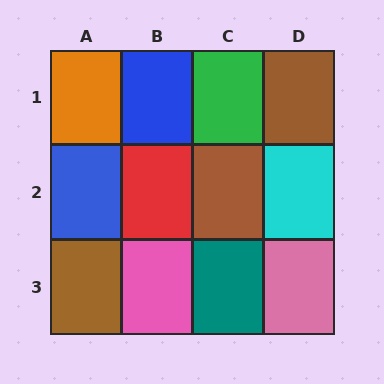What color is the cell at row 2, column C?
Brown.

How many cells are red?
1 cell is red.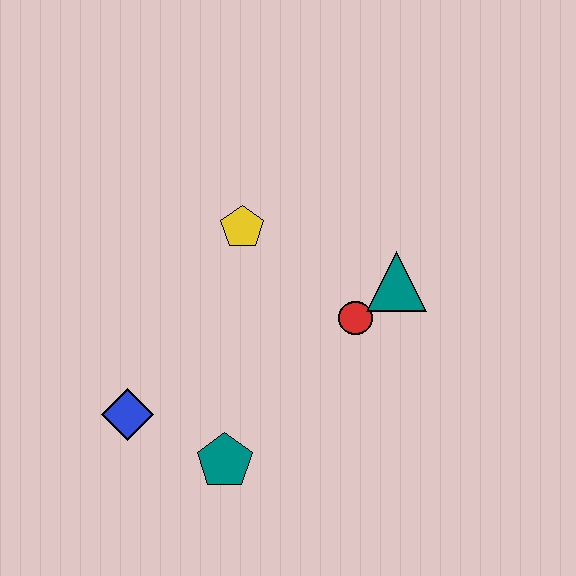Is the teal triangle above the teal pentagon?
Yes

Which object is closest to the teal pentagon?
The blue diamond is closest to the teal pentagon.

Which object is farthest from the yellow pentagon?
The teal pentagon is farthest from the yellow pentagon.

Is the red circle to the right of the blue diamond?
Yes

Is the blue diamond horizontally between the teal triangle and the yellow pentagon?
No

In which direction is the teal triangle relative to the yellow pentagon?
The teal triangle is to the right of the yellow pentagon.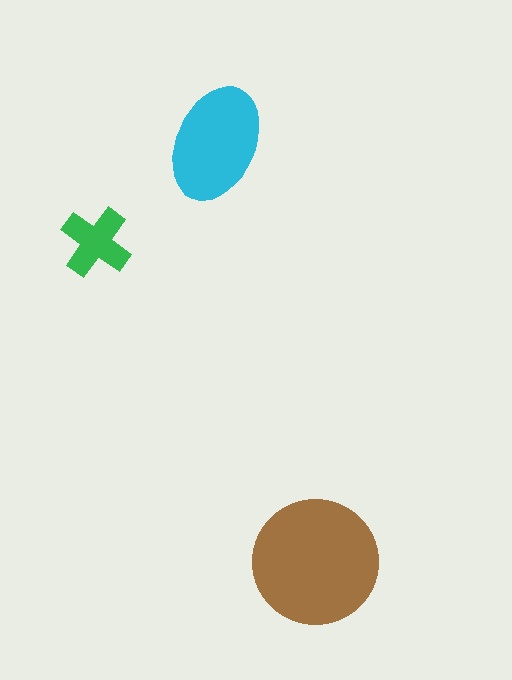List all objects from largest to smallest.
The brown circle, the cyan ellipse, the green cross.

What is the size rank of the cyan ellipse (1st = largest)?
2nd.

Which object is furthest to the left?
The green cross is leftmost.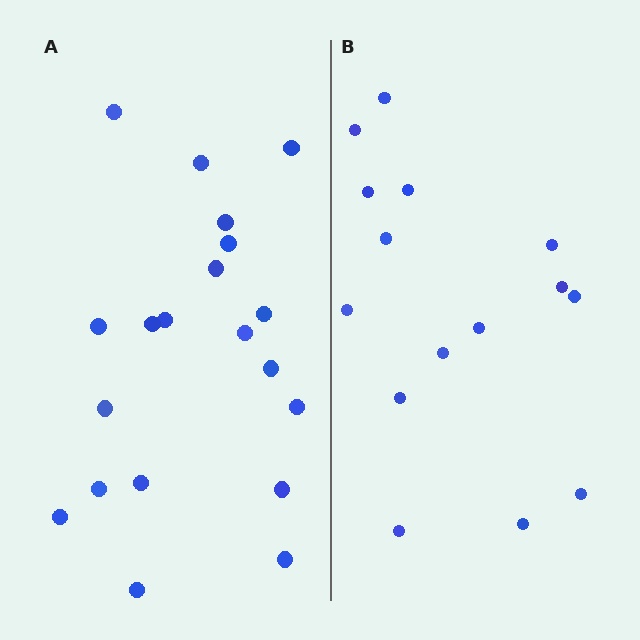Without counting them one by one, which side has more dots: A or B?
Region A (the left region) has more dots.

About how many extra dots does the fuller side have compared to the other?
Region A has about 5 more dots than region B.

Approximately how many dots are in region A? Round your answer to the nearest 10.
About 20 dots.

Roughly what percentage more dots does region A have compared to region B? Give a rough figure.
About 35% more.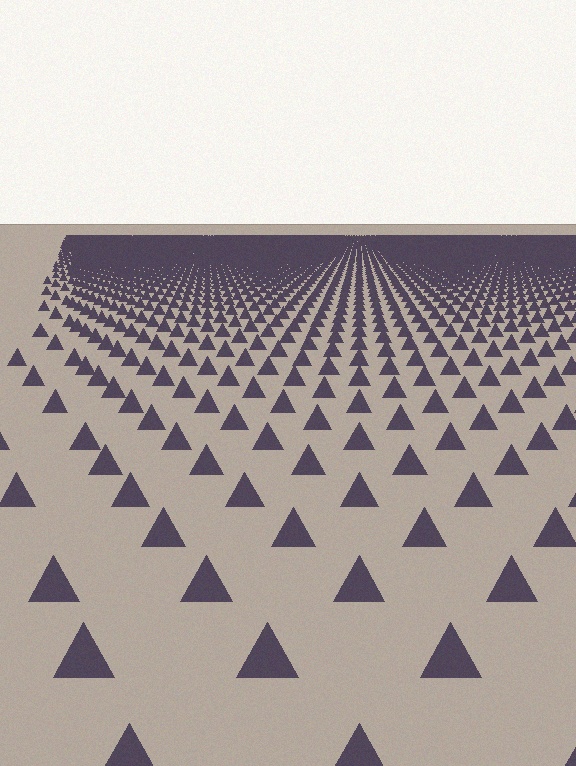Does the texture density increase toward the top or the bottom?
Density increases toward the top.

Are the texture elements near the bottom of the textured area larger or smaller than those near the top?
Larger. Near the bottom, elements are closer to the viewer and appear at a bigger on-screen size.